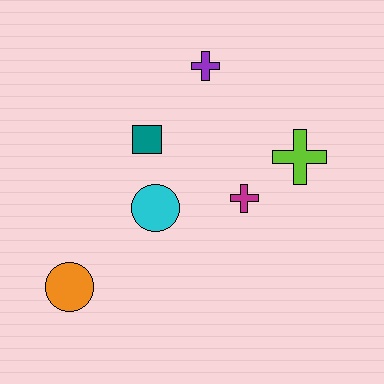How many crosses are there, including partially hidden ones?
There are 3 crosses.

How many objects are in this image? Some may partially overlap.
There are 6 objects.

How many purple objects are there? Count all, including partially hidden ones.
There is 1 purple object.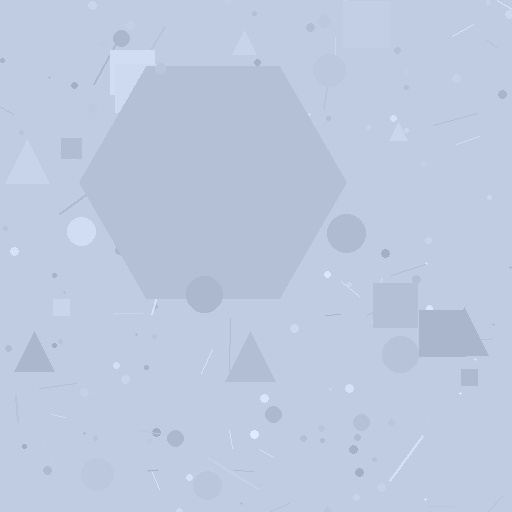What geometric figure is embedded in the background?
A hexagon is embedded in the background.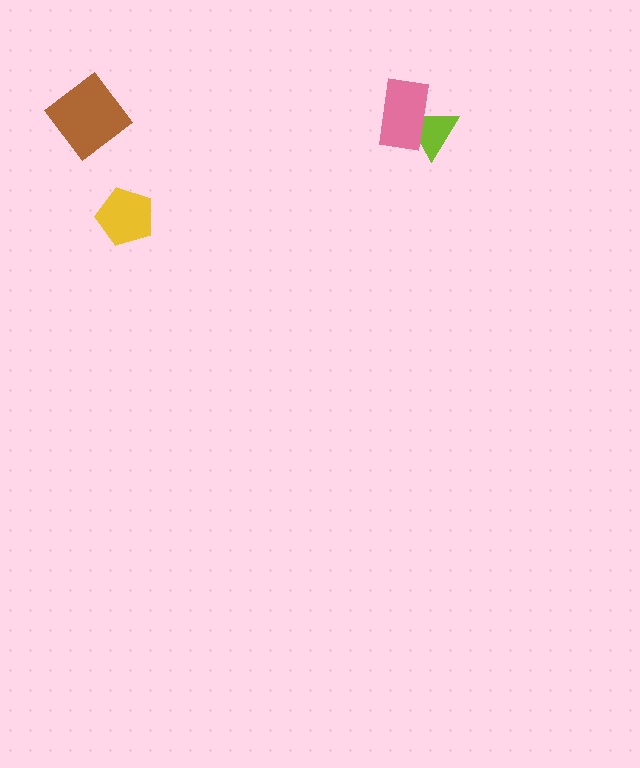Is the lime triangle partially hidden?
Yes, it is partially covered by another shape.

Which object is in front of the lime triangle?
The pink rectangle is in front of the lime triangle.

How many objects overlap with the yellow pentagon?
0 objects overlap with the yellow pentagon.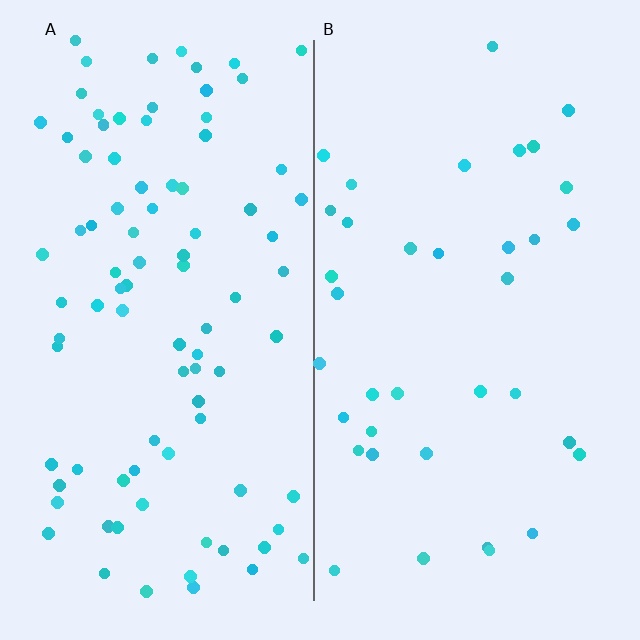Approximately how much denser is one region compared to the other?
Approximately 2.5× — region A over region B.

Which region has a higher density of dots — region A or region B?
A (the left).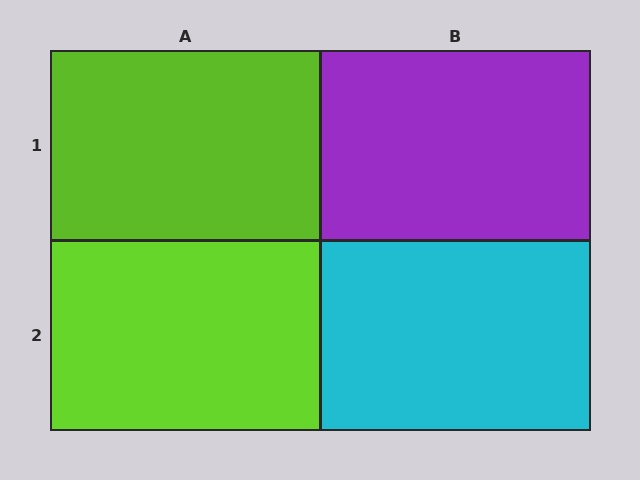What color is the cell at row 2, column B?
Cyan.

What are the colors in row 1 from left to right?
Lime, purple.